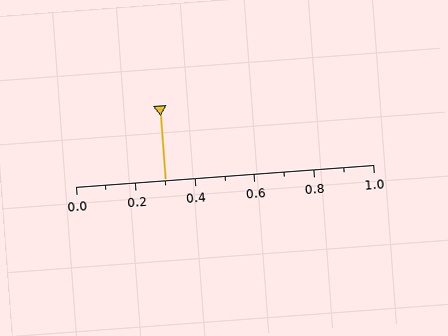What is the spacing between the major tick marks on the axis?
The major ticks are spaced 0.2 apart.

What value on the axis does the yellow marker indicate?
The marker indicates approximately 0.3.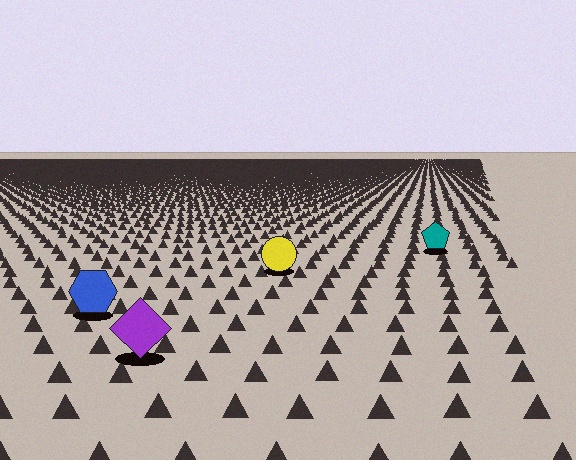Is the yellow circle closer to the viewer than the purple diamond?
No. The purple diamond is closer — you can tell from the texture gradient: the ground texture is coarser near it.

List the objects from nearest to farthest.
From nearest to farthest: the purple diamond, the blue hexagon, the yellow circle, the teal pentagon.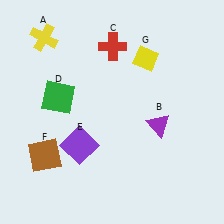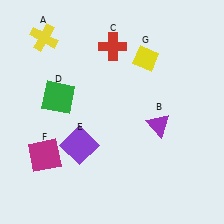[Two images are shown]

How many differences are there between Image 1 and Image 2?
There is 1 difference between the two images.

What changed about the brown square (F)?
In Image 1, F is brown. In Image 2, it changed to magenta.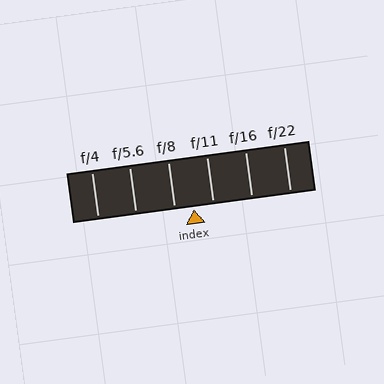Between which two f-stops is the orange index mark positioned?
The index mark is between f/8 and f/11.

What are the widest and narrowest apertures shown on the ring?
The widest aperture shown is f/4 and the narrowest is f/22.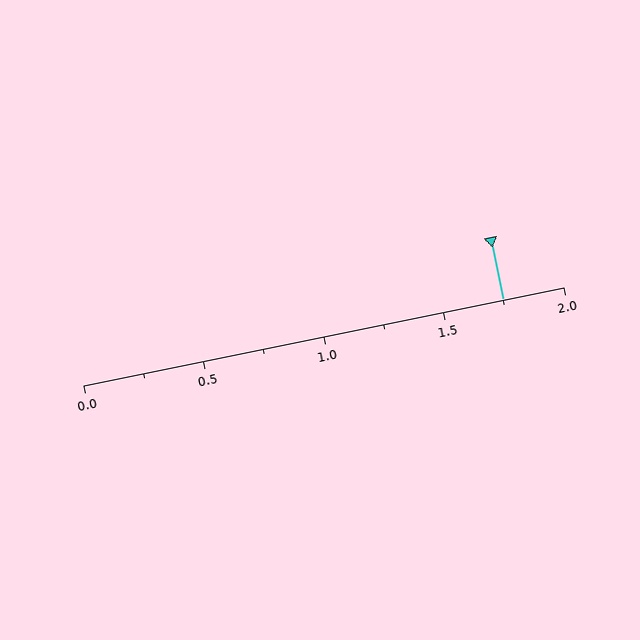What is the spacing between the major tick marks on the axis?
The major ticks are spaced 0.5 apart.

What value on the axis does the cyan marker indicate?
The marker indicates approximately 1.75.